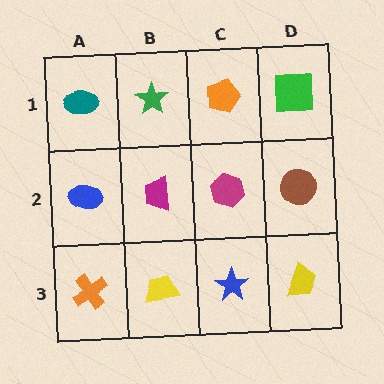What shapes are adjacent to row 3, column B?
A magenta trapezoid (row 2, column B), an orange cross (row 3, column A), a blue star (row 3, column C).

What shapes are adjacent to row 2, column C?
An orange pentagon (row 1, column C), a blue star (row 3, column C), a magenta trapezoid (row 2, column B), a brown circle (row 2, column D).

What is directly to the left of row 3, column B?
An orange cross.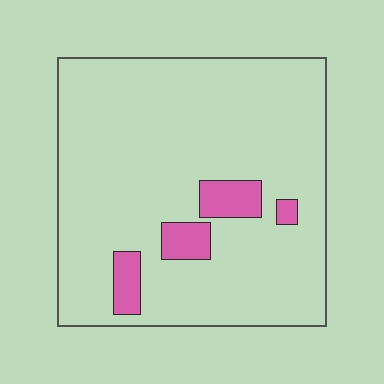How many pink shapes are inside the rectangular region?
4.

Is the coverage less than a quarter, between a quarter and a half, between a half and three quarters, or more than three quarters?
Less than a quarter.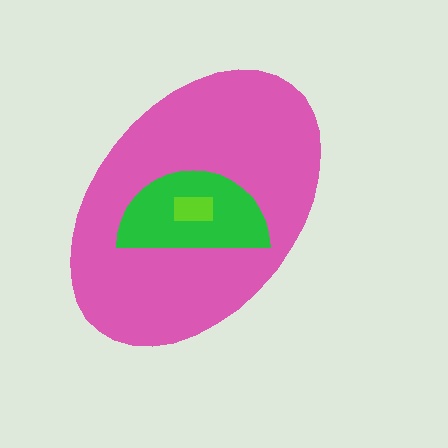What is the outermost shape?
The pink ellipse.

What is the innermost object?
The lime rectangle.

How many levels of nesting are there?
3.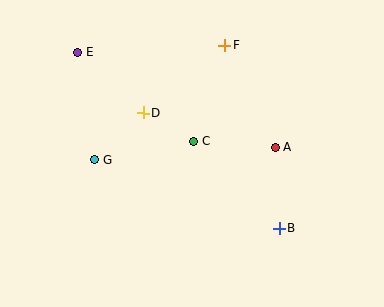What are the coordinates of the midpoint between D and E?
The midpoint between D and E is at (111, 82).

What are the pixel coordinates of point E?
Point E is at (78, 52).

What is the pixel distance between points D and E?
The distance between D and E is 89 pixels.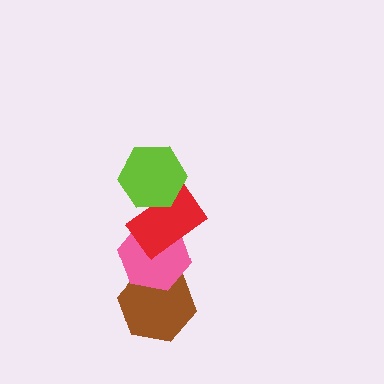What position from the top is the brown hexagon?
The brown hexagon is 4th from the top.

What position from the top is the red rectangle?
The red rectangle is 2nd from the top.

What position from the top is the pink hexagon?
The pink hexagon is 3rd from the top.